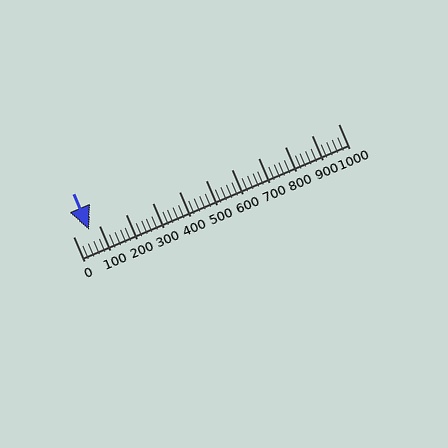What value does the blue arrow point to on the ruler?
The blue arrow points to approximately 60.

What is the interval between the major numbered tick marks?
The major tick marks are spaced 100 units apart.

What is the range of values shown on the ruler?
The ruler shows values from 0 to 1000.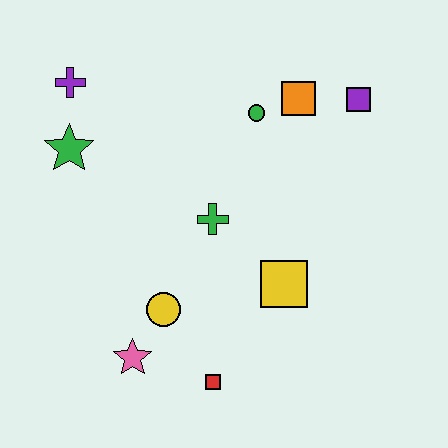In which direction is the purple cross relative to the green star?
The purple cross is above the green star.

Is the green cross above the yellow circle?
Yes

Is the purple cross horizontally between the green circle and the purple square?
No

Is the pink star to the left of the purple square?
Yes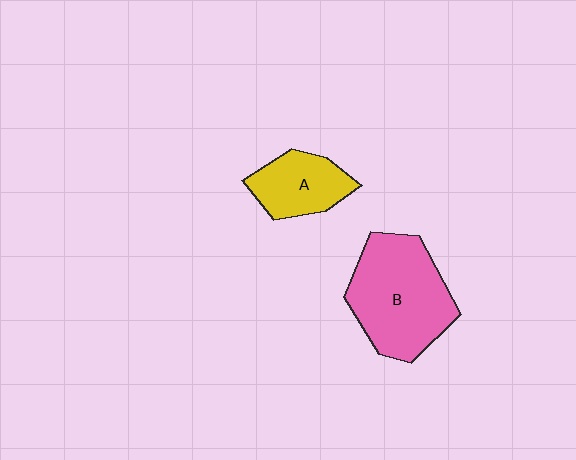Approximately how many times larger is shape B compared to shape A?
Approximately 1.9 times.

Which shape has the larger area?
Shape B (pink).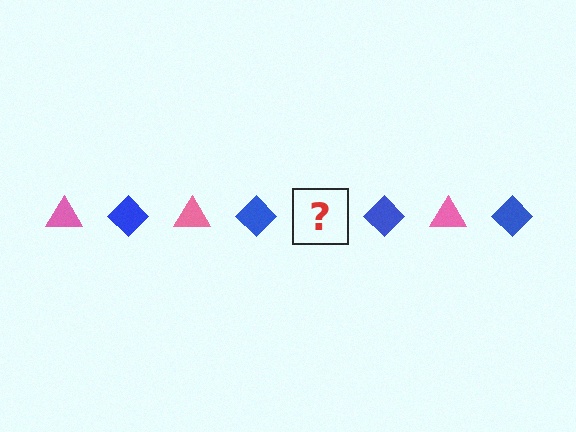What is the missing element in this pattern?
The missing element is a pink triangle.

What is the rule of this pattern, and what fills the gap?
The rule is that the pattern alternates between pink triangle and blue diamond. The gap should be filled with a pink triangle.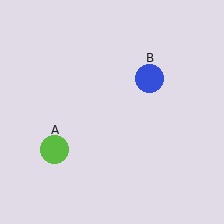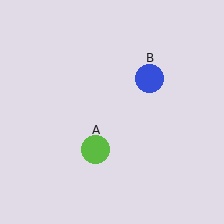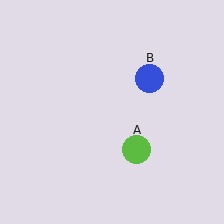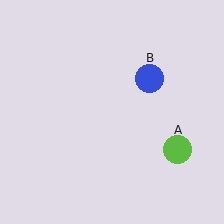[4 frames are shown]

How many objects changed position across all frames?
1 object changed position: lime circle (object A).